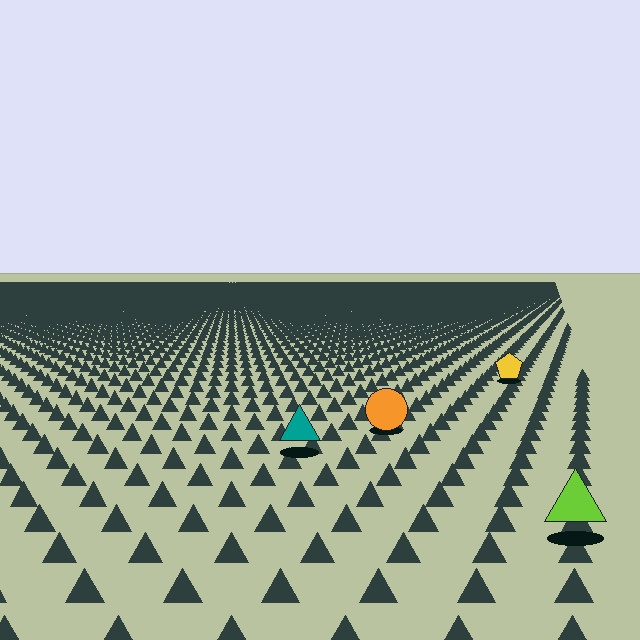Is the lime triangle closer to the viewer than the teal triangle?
Yes. The lime triangle is closer — you can tell from the texture gradient: the ground texture is coarser near it.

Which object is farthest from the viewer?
The yellow pentagon is farthest from the viewer. It appears smaller and the ground texture around it is denser.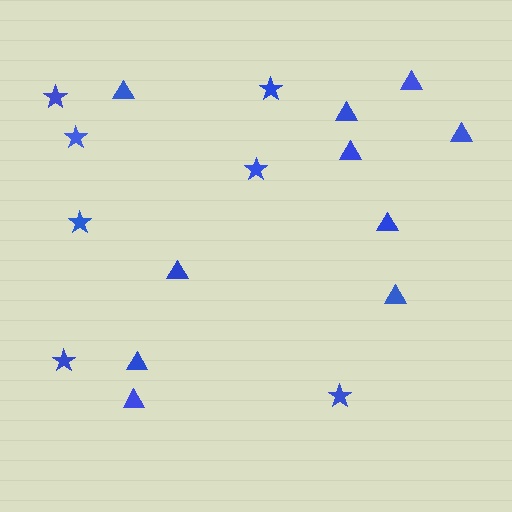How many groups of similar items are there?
There are 2 groups: one group of stars (7) and one group of triangles (10).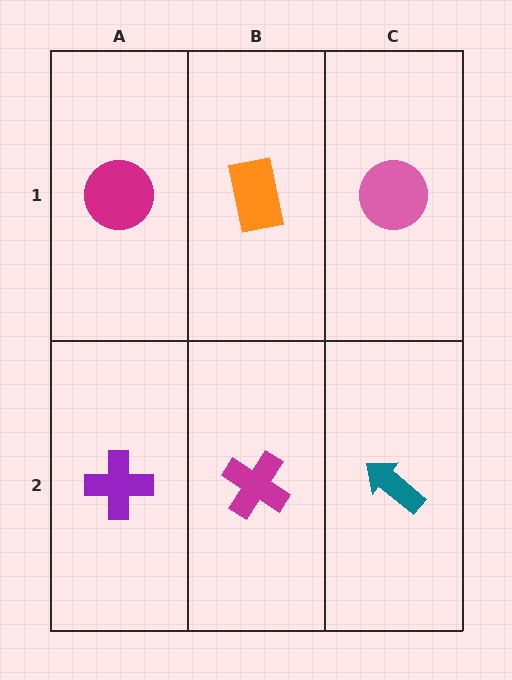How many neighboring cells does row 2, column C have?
2.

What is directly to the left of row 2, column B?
A purple cross.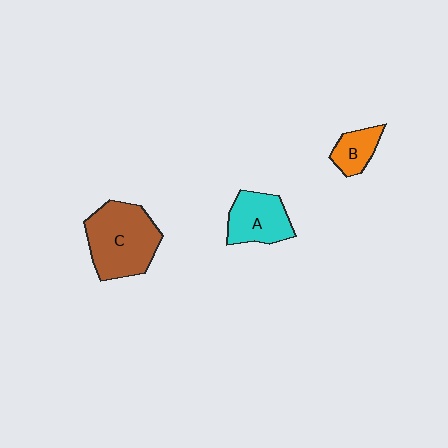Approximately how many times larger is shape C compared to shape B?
Approximately 2.7 times.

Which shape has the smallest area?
Shape B (orange).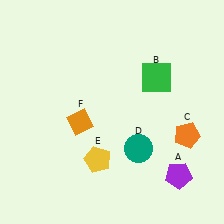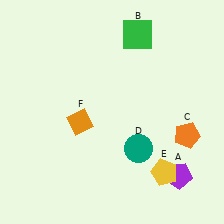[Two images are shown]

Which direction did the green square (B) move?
The green square (B) moved up.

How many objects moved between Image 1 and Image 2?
2 objects moved between the two images.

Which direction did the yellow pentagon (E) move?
The yellow pentagon (E) moved right.